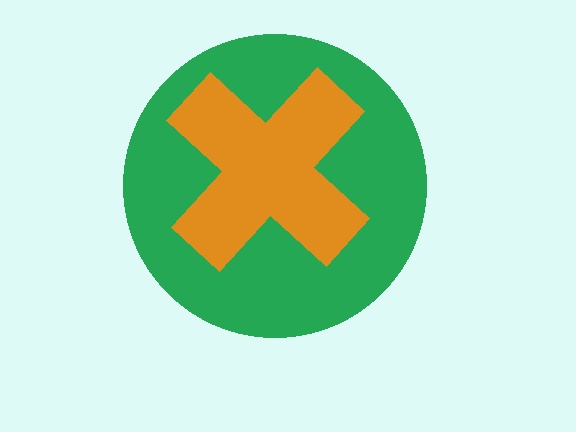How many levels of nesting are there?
2.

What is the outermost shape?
The green circle.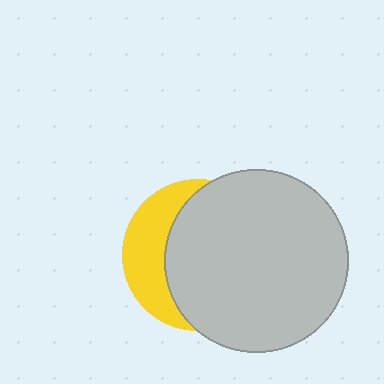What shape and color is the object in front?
The object in front is a light gray circle.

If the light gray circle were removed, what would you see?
You would see the complete yellow circle.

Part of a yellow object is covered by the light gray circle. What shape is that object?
It is a circle.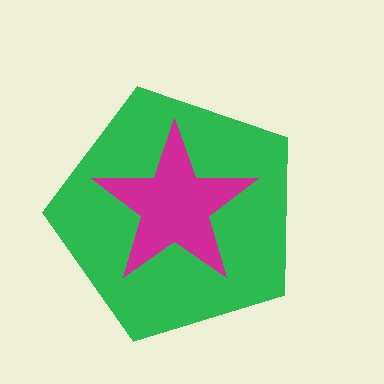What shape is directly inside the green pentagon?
The magenta star.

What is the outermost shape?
The green pentagon.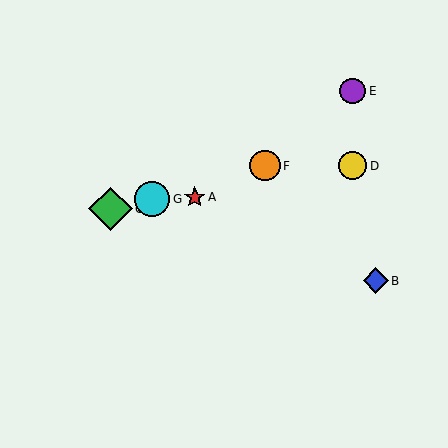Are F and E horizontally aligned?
No, F is at y≈166 and E is at y≈91.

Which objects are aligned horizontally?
Objects D, F are aligned horizontally.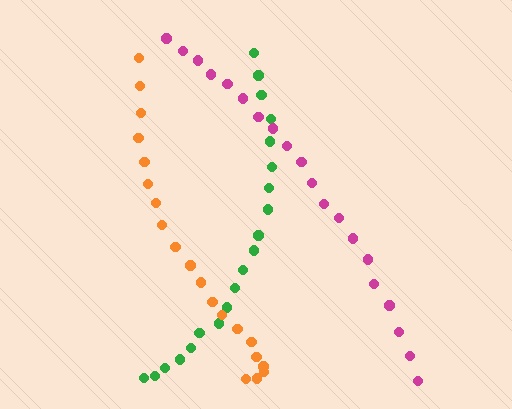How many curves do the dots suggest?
There are 3 distinct paths.